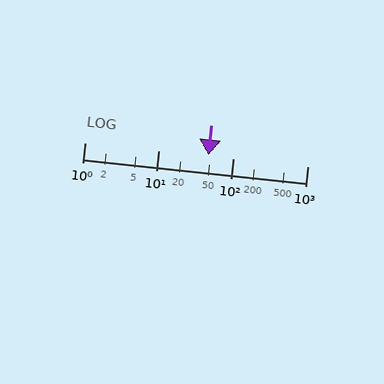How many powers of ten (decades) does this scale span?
The scale spans 3 decades, from 1 to 1000.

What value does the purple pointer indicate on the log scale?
The pointer indicates approximately 47.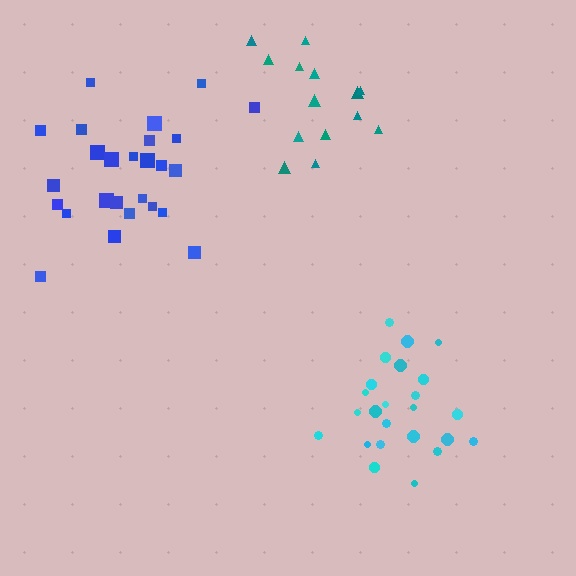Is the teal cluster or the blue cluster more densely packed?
Teal.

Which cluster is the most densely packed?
Cyan.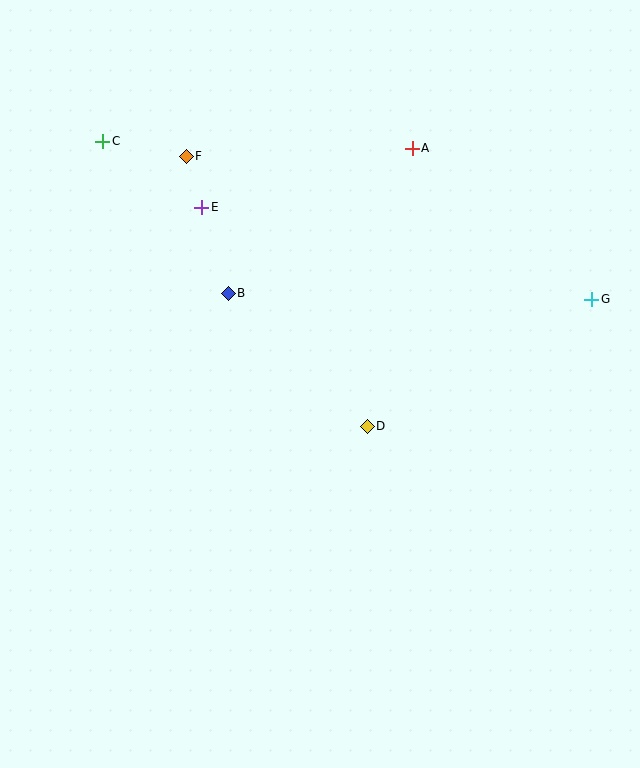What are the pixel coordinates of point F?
Point F is at (186, 156).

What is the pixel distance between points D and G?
The distance between D and G is 258 pixels.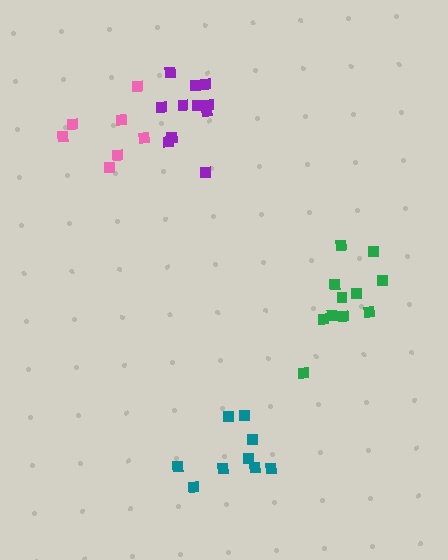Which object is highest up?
The purple cluster is topmost.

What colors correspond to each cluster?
The clusters are colored: green, pink, purple, teal.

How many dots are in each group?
Group 1: 11 dots, Group 2: 7 dots, Group 3: 11 dots, Group 4: 9 dots (38 total).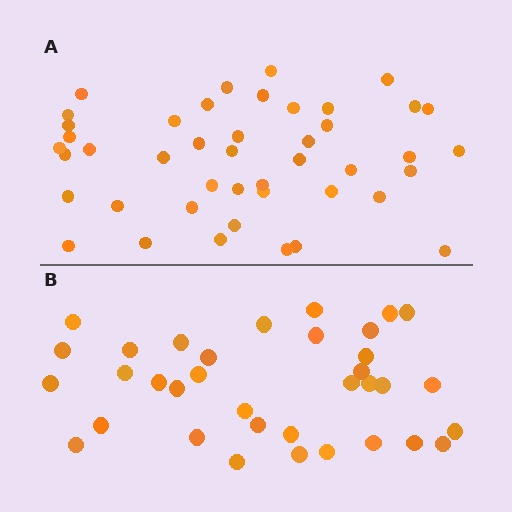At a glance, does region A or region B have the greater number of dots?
Region A (the top region) has more dots.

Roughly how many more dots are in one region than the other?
Region A has roughly 8 or so more dots than region B.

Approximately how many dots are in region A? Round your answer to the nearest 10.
About 40 dots. (The exact count is 44, which rounds to 40.)